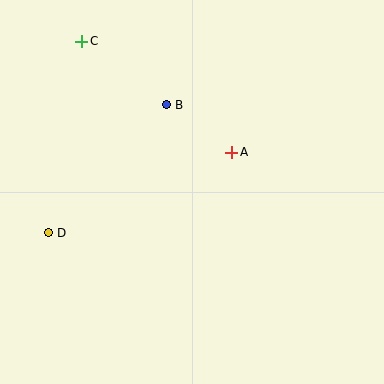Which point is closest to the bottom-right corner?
Point A is closest to the bottom-right corner.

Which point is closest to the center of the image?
Point A at (232, 152) is closest to the center.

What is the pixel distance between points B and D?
The distance between B and D is 174 pixels.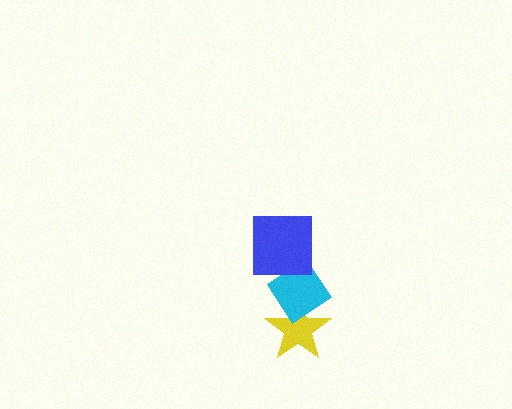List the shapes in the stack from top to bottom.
From top to bottom: the blue square, the cyan diamond, the yellow star.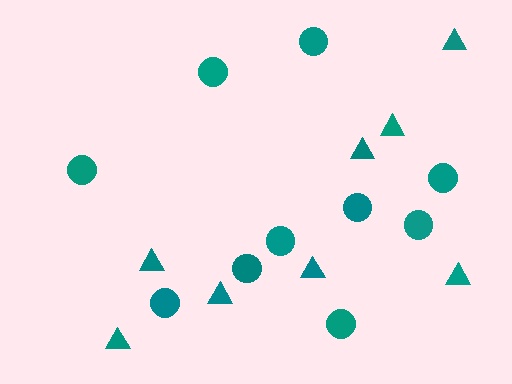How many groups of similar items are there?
There are 2 groups: one group of circles (10) and one group of triangles (8).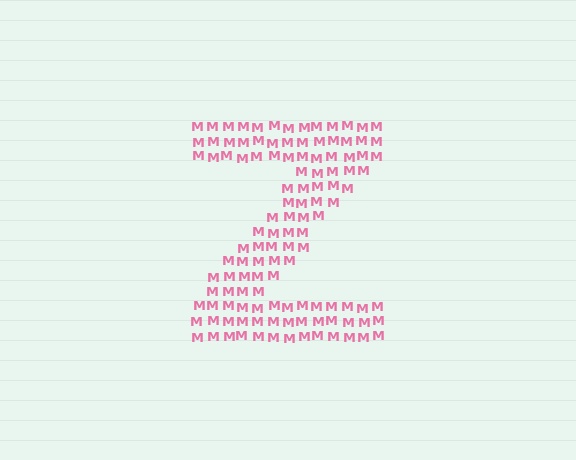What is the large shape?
The large shape is the letter Z.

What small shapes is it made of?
It is made of small letter M's.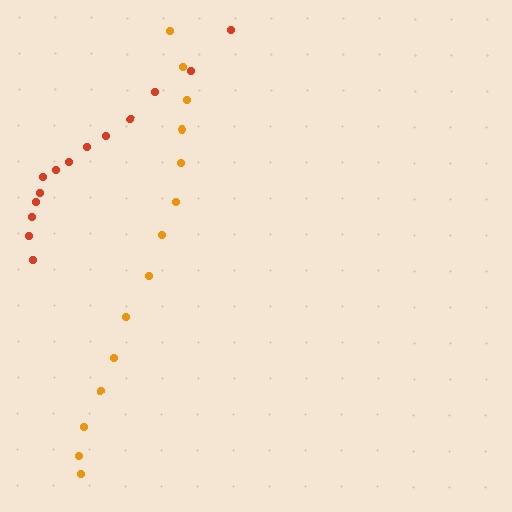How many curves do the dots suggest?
There are 2 distinct paths.